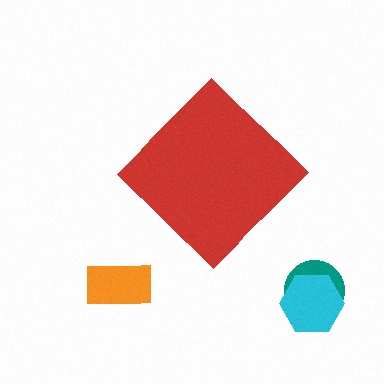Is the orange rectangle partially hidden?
No, the orange rectangle is fully visible.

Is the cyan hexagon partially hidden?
No, the cyan hexagon is fully visible.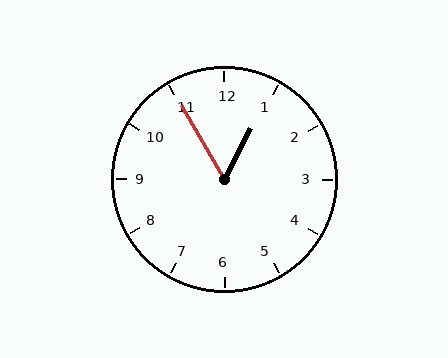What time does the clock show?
12:55.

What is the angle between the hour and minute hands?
Approximately 58 degrees.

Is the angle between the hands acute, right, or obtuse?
It is acute.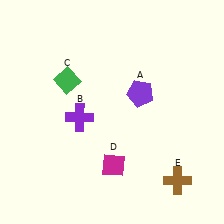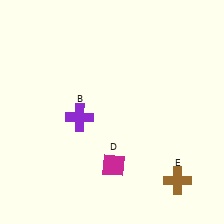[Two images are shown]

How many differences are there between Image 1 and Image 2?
There are 2 differences between the two images.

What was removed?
The green diamond (C), the purple pentagon (A) were removed in Image 2.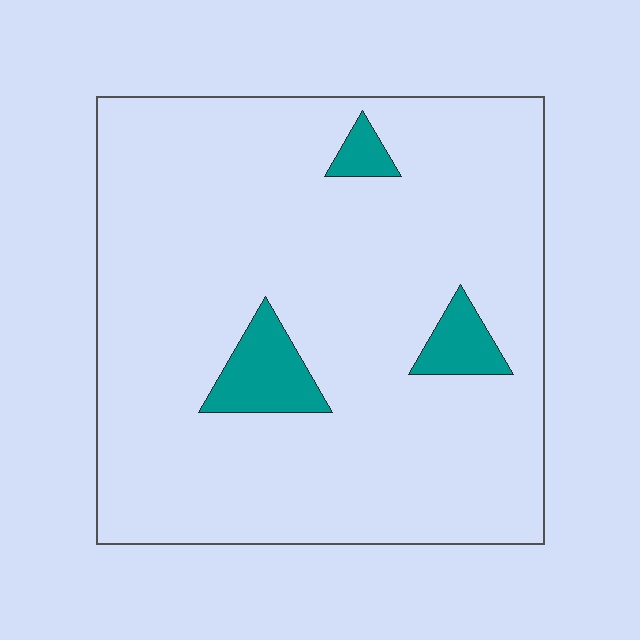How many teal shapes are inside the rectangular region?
3.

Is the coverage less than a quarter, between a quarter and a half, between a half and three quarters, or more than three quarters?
Less than a quarter.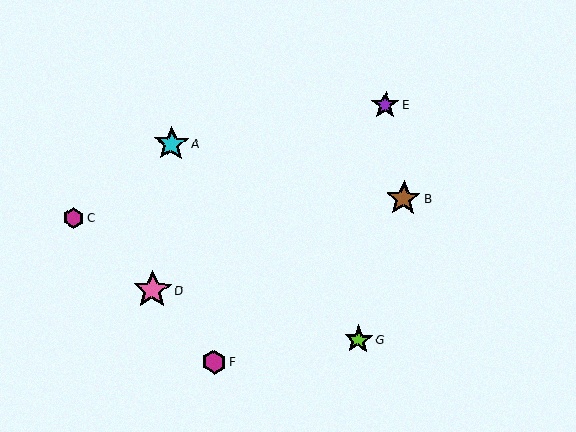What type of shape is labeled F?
Shape F is a magenta hexagon.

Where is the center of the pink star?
The center of the pink star is at (152, 290).